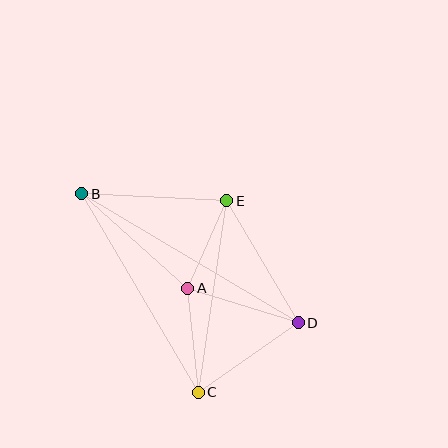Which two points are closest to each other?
Points A and E are closest to each other.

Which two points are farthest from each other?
Points B and D are farthest from each other.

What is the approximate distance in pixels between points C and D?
The distance between C and D is approximately 122 pixels.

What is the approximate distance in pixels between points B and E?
The distance between B and E is approximately 145 pixels.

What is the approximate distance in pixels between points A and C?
The distance between A and C is approximately 105 pixels.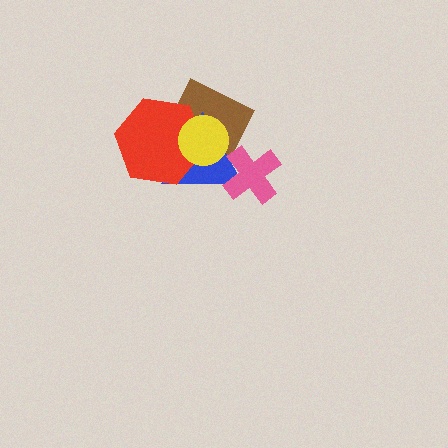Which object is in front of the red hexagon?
The yellow circle is in front of the red hexagon.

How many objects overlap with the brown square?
3 objects overlap with the brown square.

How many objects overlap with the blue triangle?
4 objects overlap with the blue triangle.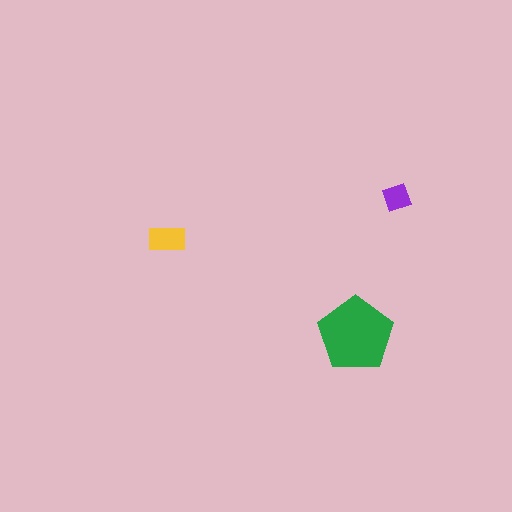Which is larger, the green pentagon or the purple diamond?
The green pentagon.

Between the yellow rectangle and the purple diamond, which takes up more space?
The yellow rectangle.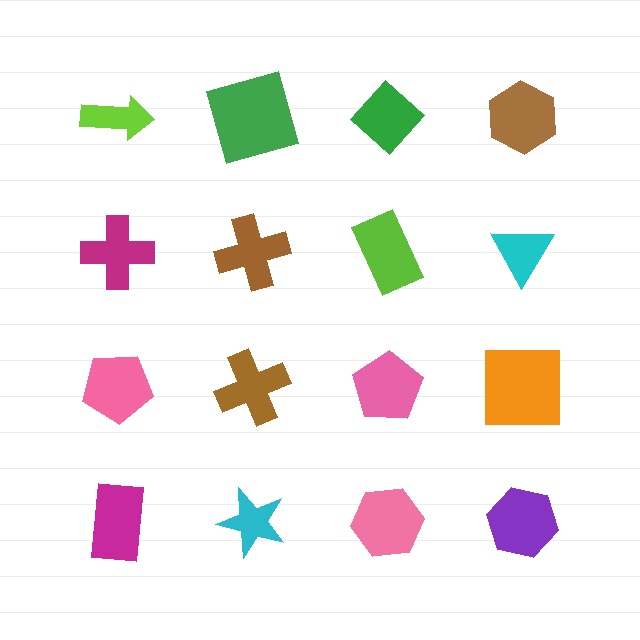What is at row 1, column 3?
A green diamond.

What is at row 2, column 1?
A magenta cross.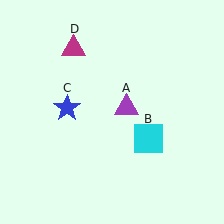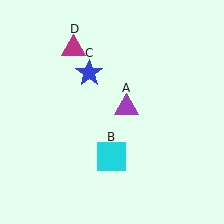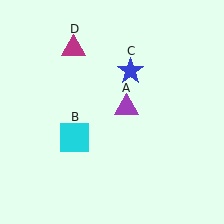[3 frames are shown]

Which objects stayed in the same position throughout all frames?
Purple triangle (object A) and magenta triangle (object D) remained stationary.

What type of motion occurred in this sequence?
The cyan square (object B), blue star (object C) rotated clockwise around the center of the scene.